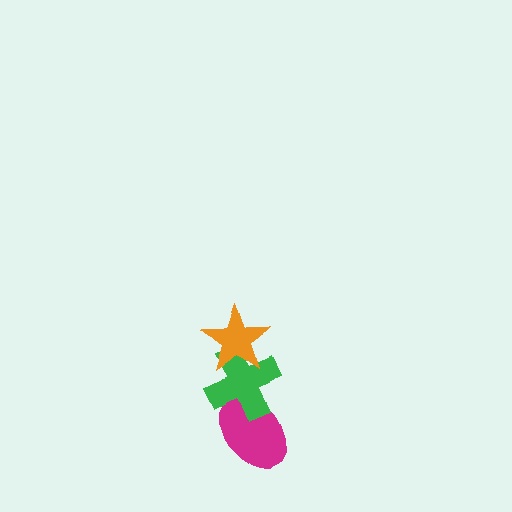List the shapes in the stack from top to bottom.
From top to bottom: the orange star, the green cross, the magenta ellipse.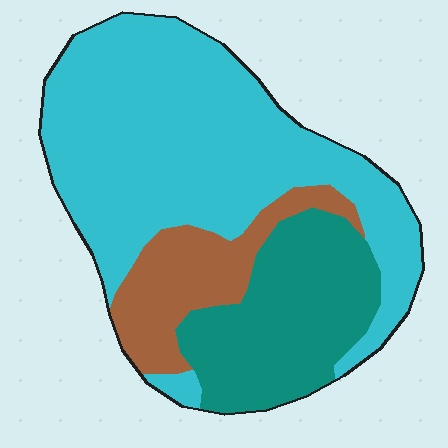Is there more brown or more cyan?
Cyan.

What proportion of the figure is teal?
Teal takes up between a sixth and a third of the figure.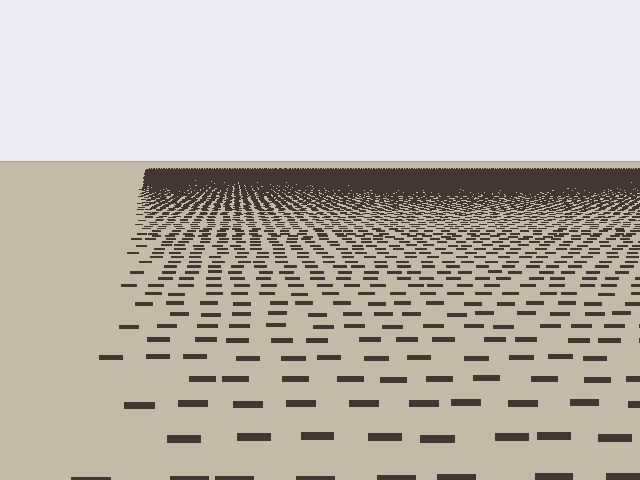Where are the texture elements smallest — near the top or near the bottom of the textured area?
Near the top.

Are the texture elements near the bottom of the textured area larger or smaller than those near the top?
Larger. Near the bottom, elements are closer to the viewer and appear at a bigger on-screen size.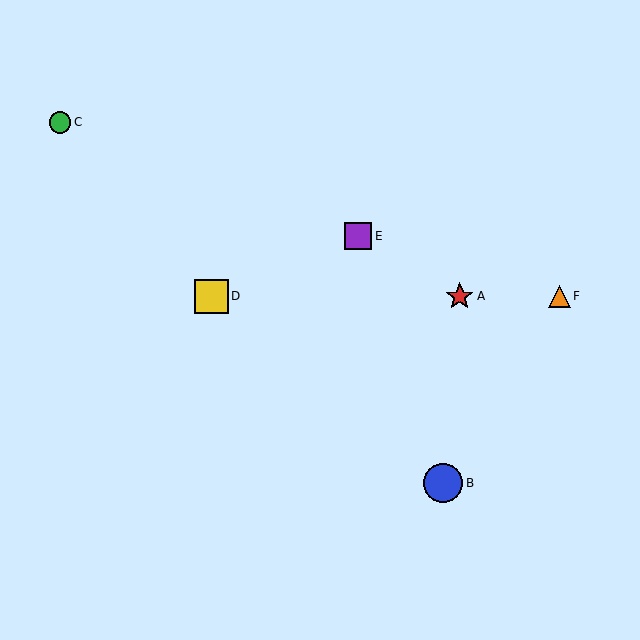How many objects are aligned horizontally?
3 objects (A, D, F) are aligned horizontally.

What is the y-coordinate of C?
Object C is at y≈123.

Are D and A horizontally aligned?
Yes, both are at y≈297.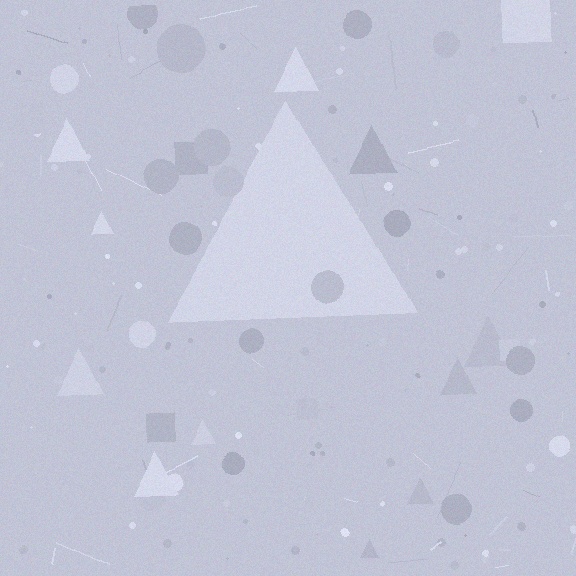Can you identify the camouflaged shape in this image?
The camouflaged shape is a triangle.